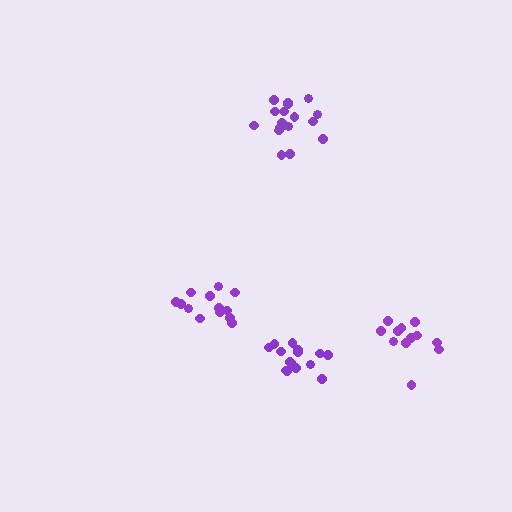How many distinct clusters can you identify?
There are 4 distinct clusters.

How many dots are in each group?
Group 1: 13 dots, Group 2: 13 dots, Group 3: 15 dots, Group 4: 17 dots (58 total).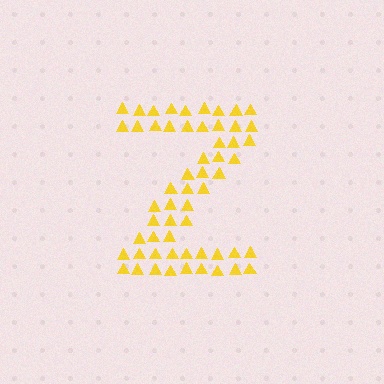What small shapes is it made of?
It is made of small triangles.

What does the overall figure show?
The overall figure shows the letter Z.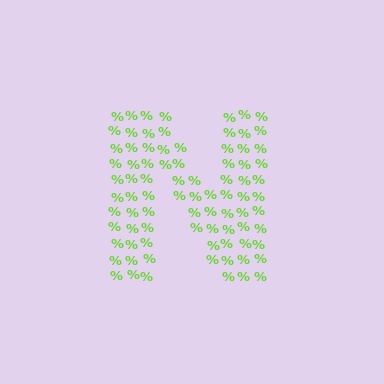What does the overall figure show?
The overall figure shows the letter N.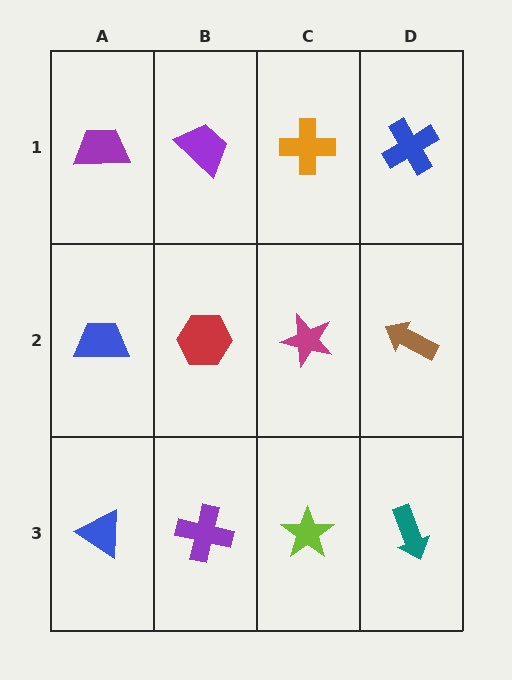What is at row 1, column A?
A purple trapezoid.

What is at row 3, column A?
A blue triangle.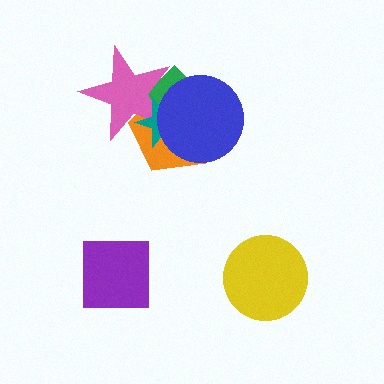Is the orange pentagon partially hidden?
Yes, it is partially covered by another shape.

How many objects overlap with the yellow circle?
0 objects overlap with the yellow circle.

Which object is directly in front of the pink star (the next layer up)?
The teal star is directly in front of the pink star.